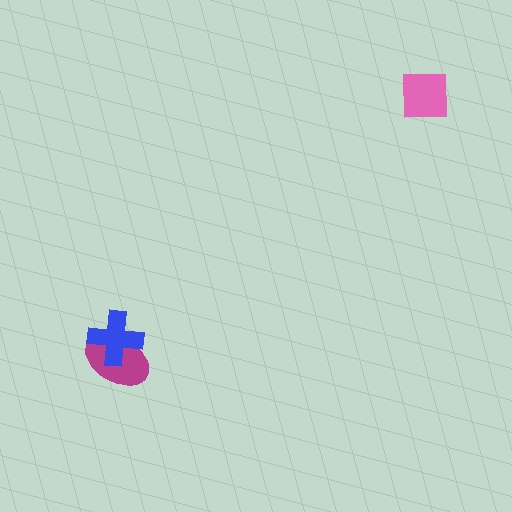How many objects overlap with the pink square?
0 objects overlap with the pink square.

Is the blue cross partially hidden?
No, no other shape covers it.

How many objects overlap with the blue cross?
1 object overlaps with the blue cross.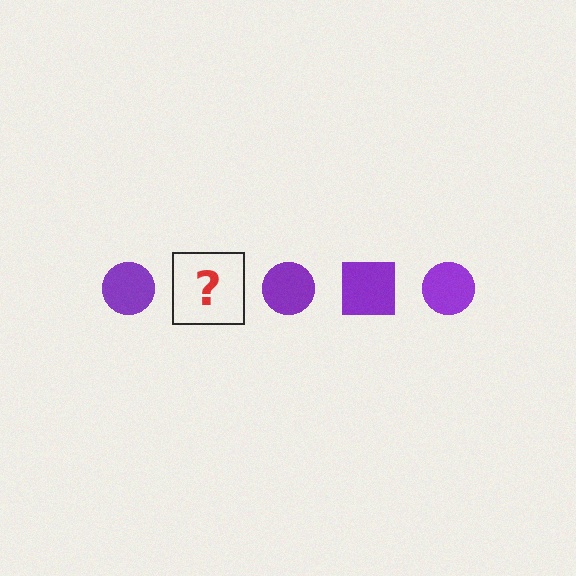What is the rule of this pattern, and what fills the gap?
The rule is that the pattern cycles through circle, square shapes in purple. The gap should be filled with a purple square.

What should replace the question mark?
The question mark should be replaced with a purple square.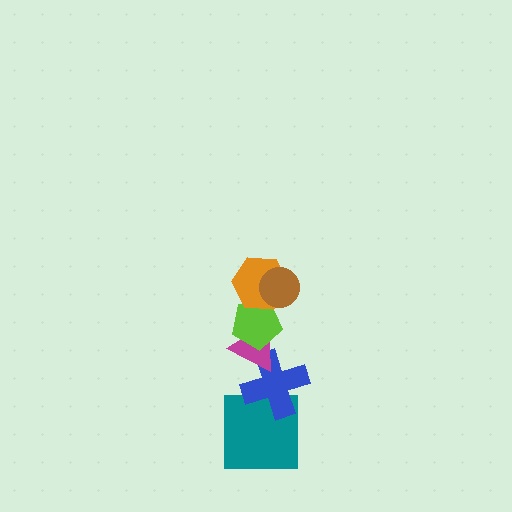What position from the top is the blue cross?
The blue cross is 5th from the top.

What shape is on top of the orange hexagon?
The brown circle is on top of the orange hexagon.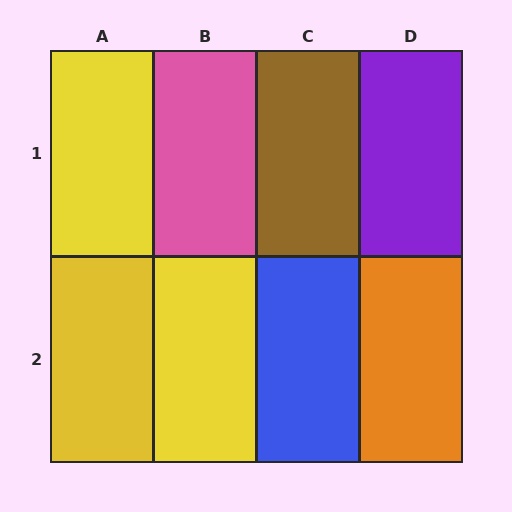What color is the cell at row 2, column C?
Blue.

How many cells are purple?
1 cell is purple.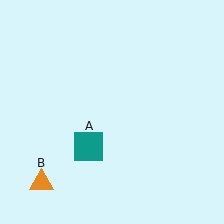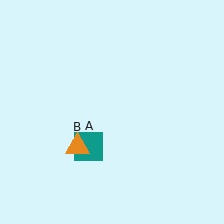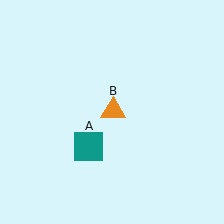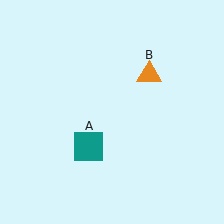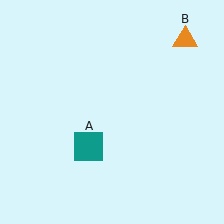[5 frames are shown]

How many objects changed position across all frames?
1 object changed position: orange triangle (object B).